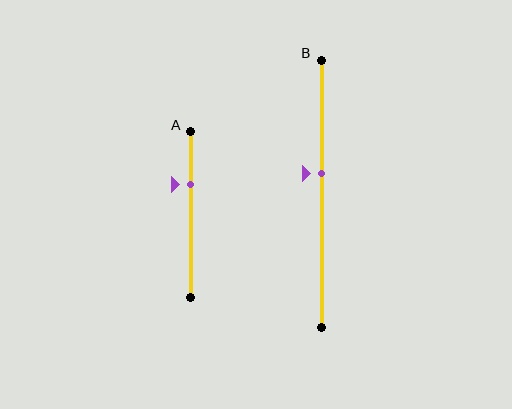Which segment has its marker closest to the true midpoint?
Segment B has its marker closest to the true midpoint.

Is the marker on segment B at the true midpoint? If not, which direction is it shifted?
No, the marker on segment B is shifted upward by about 8% of the segment length.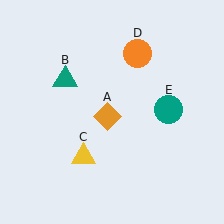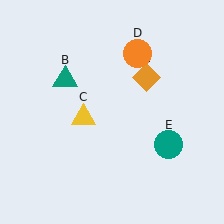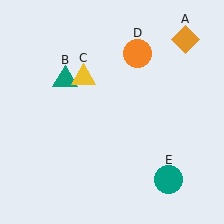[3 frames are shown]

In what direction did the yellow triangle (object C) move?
The yellow triangle (object C) moved up.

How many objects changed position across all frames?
3 objects changed position: orange diamond (object A), yellow triangle (object C), teal circle (object E).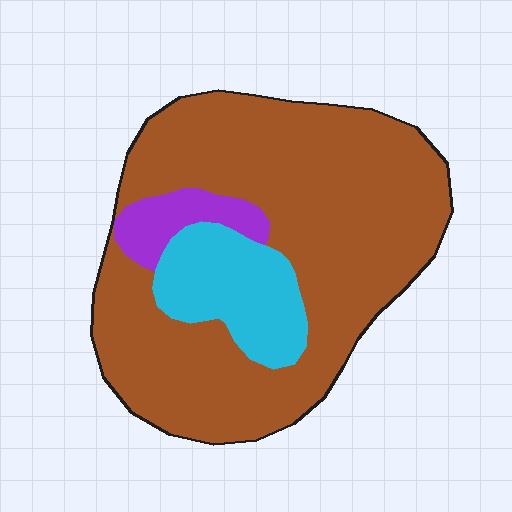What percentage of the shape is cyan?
Cyan takes up less than a quarter of the shape.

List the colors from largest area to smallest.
From largest to smallest: brown, cyan, purple.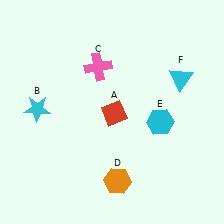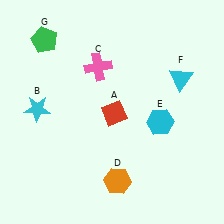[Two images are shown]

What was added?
A green pentagon (G) was added in Image 2.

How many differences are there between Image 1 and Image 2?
There is 1 difference between the two images.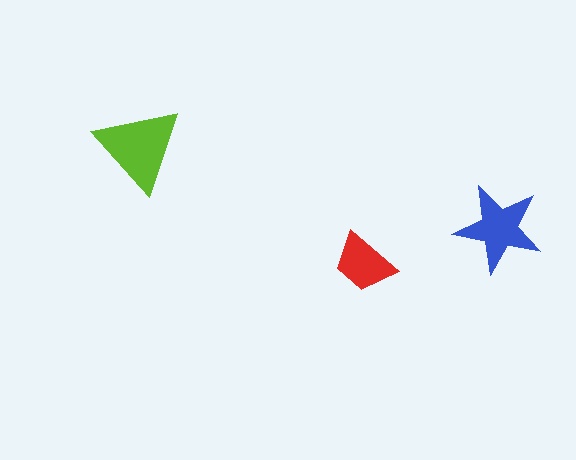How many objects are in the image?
There are 3 objects in the image.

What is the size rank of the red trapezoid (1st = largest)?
3rd.